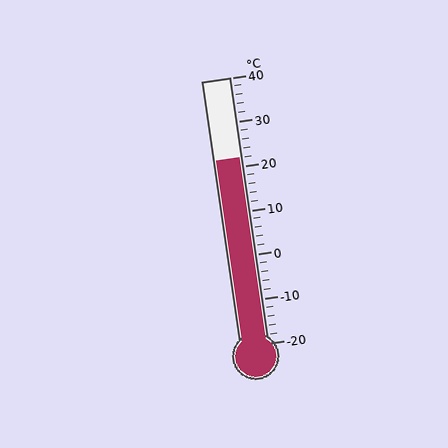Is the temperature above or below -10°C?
The temperature is above -10°C.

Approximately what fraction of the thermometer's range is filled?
The thermometer is filled to approximately 70% of its range.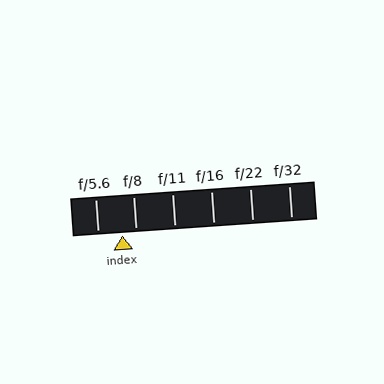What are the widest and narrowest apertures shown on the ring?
The widest aperture shown is f/5.6 and the narrowest is f/32.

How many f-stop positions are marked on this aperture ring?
There are 6 f-stop positions marked.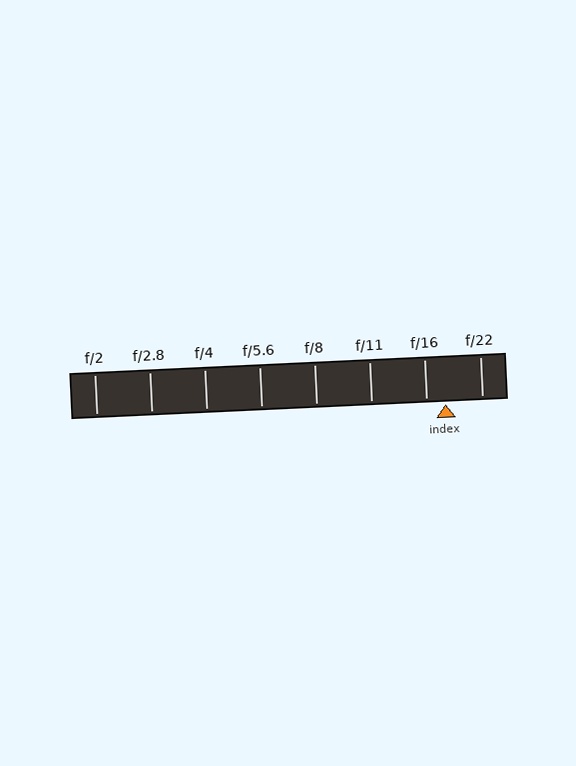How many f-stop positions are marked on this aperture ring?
There are 8 f-stop positions marked.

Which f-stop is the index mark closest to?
The index mark is closest to f/16.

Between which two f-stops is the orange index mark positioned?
The index mark is between f/16 and f/22.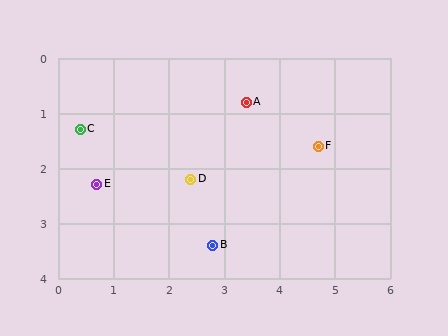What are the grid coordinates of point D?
Point D is at approximately (2.4, 2.2).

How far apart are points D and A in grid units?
Points D and A are about 1.7 grid units apart.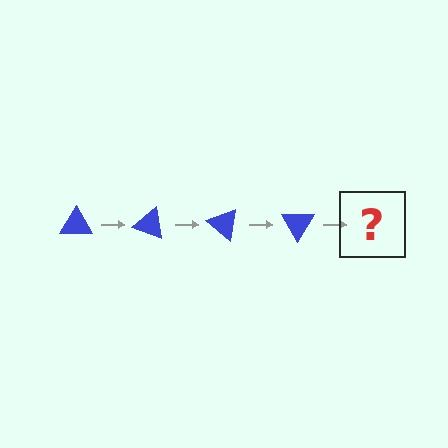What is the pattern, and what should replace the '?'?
The pattern is that the triangle rotates 20 degrees each step. The '?' should be a blue triangle rotated 80 degrees.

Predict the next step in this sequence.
The next step is a blue triangle rotated 80 degrees.